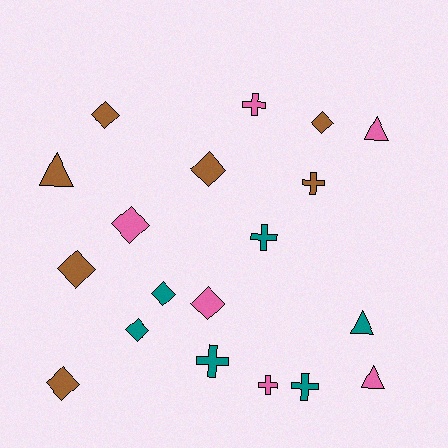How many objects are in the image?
There are 19 objects.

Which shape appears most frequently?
Diamond, with 9 objects.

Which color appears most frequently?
Brown, with 7 objects.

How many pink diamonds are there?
There are 2 pink diamonds.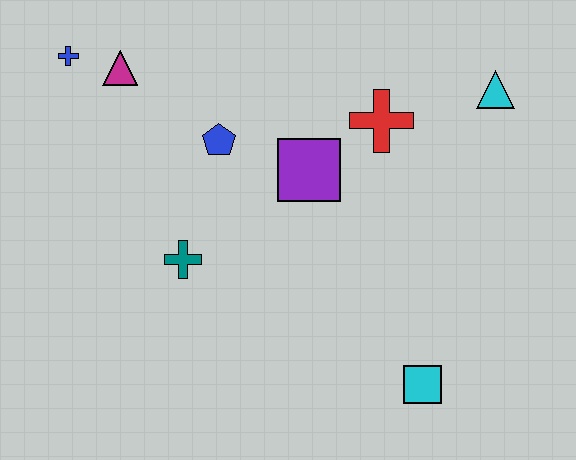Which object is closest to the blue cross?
The magenta triangle is closest to the blue cross.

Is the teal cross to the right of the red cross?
No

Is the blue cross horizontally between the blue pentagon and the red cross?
No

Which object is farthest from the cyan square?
The blue cross is farthest from the cyan square.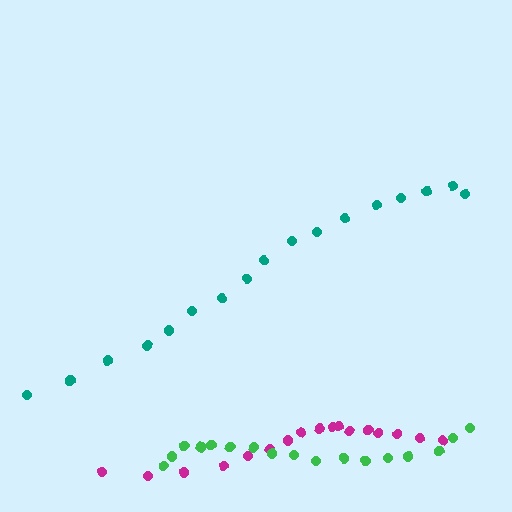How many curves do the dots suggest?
There are 3 distinct paths.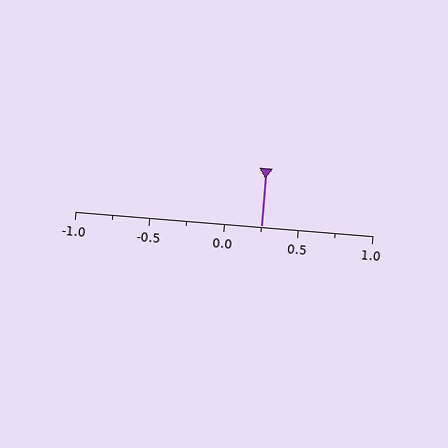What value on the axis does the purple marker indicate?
The marker indicates approximately 0.25.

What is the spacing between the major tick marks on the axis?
The major ticks are spaced 0.5 apart.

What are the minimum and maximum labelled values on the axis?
The axis runs from -1.0 to 1.0.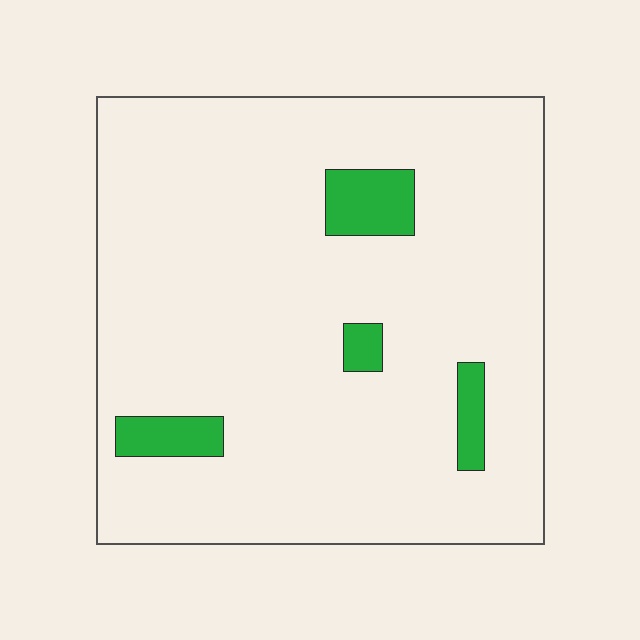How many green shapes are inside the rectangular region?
4.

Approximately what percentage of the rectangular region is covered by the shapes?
Approximately 10%.